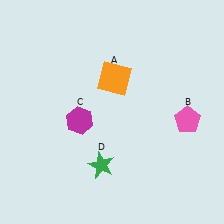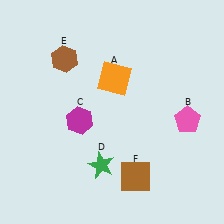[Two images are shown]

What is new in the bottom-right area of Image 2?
A brown square (F) was added in the bottom-right area of Image 2.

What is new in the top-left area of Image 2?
A brown hexagon (E) was added in the top-left area of Image 2.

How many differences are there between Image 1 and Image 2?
There are 2 differences between the two images.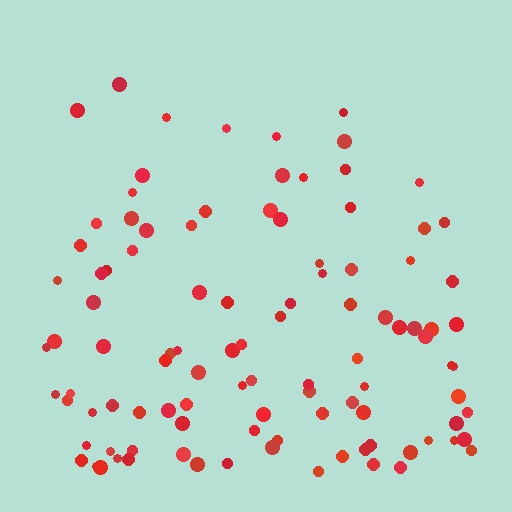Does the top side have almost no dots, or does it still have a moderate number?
Still a moderate number, just noticeably fewer than the bottom.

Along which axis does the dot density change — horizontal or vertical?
Vertical.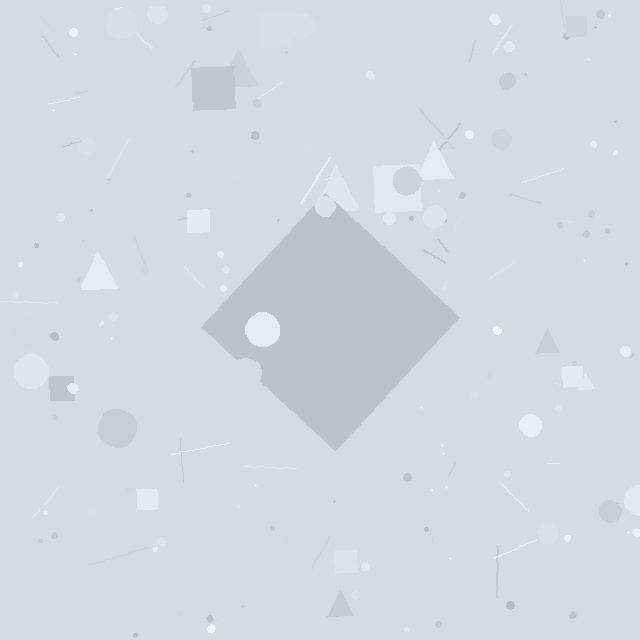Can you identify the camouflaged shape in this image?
The camouflaged shape is a diamond.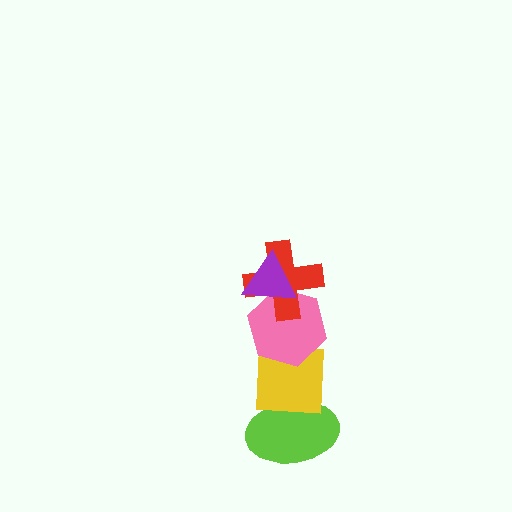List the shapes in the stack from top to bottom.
From top to bottom: the purple triangle, the red cross, the pink hexagon, the yellow square, the lime ellipse.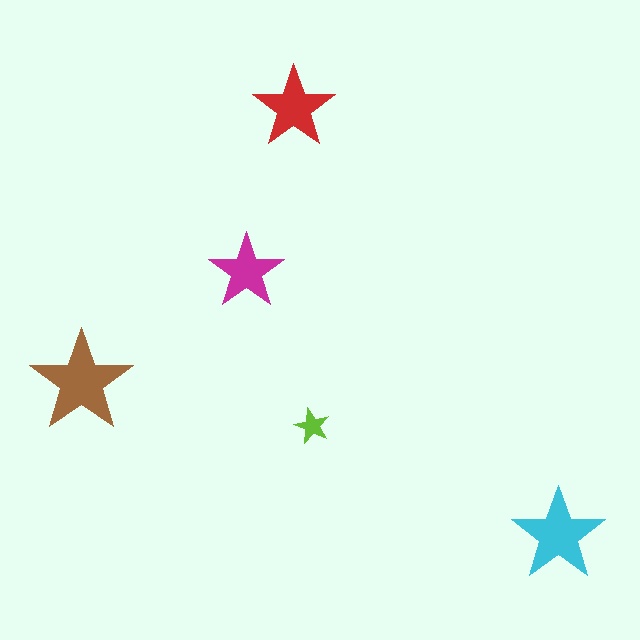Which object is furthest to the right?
The cyan star is rightmost.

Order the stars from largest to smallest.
the brown one, the cyan one, the red one, the magenta one, the lime one.